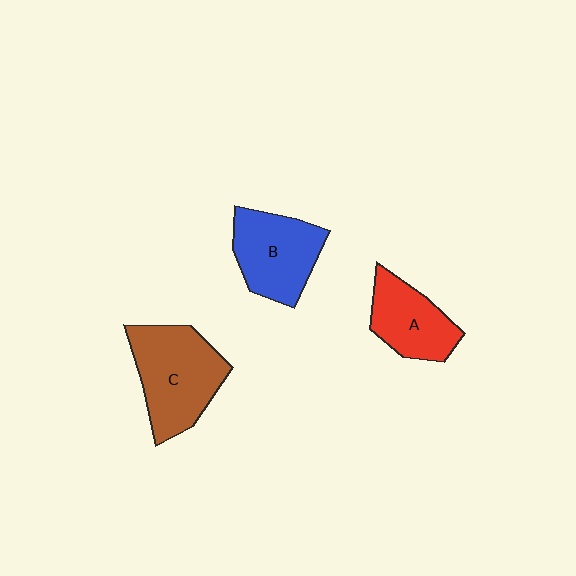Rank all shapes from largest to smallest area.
From largest to smallest: C (brown), B (blue), A (red).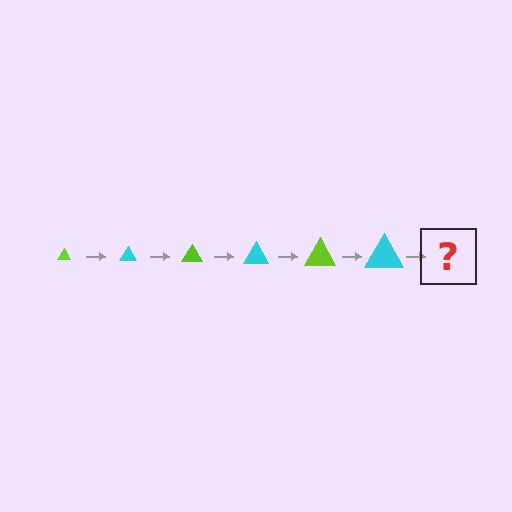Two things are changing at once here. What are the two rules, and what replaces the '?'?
The two rules are that the triangle grows larger each step and the color cycles through lime and cyan. The '?' should be a lime triangle, larger than the previous one.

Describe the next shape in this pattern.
It should be a lime triangle, larger than the previous one.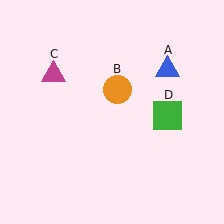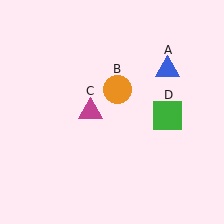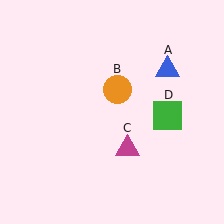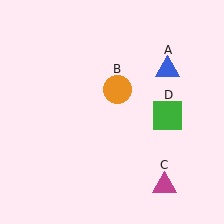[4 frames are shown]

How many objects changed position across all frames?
1 object changed position: magenta triangle (object C).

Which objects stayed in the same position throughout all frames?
Blue triangle (object A) and orange circle (object B) and green square (object D) remained stationary.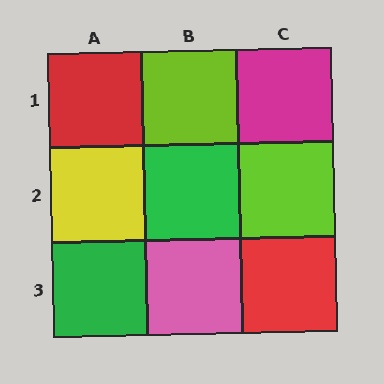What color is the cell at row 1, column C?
Magenta.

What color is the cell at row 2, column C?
Lime.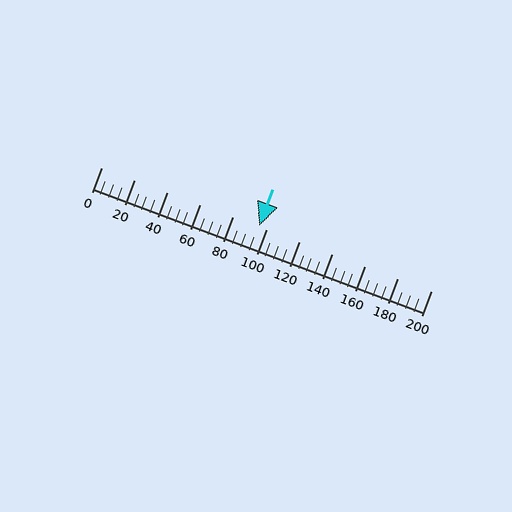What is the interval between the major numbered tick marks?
The major tick marks are spaced 20 units apart.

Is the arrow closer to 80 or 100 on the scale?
The arrow is closer to 100.